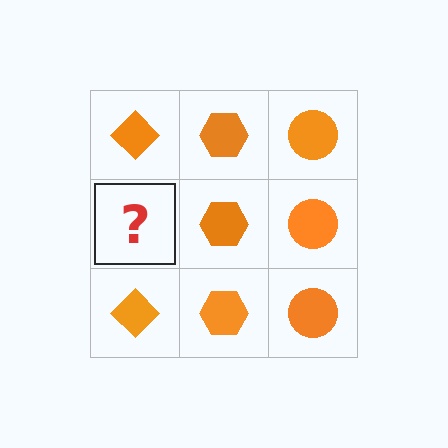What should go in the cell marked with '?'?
The missing cell should contain an orange diamond.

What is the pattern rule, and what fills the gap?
The rule is that each column has a consistent shape. The gap should be filled with an orange diamond.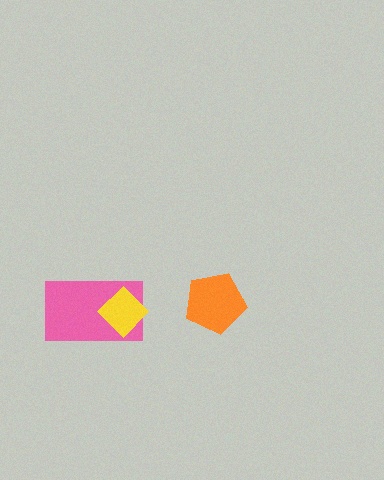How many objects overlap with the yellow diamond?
1 object overlaps with the yellow diamond.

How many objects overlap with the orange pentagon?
0 objects overlap with the orange pentagon.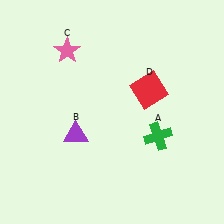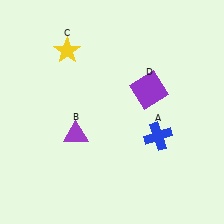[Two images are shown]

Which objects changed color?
A changed from green to blue. C changed from pink to yellow. D changed from red to purple.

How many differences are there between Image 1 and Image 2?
There are 3 differences between the two images.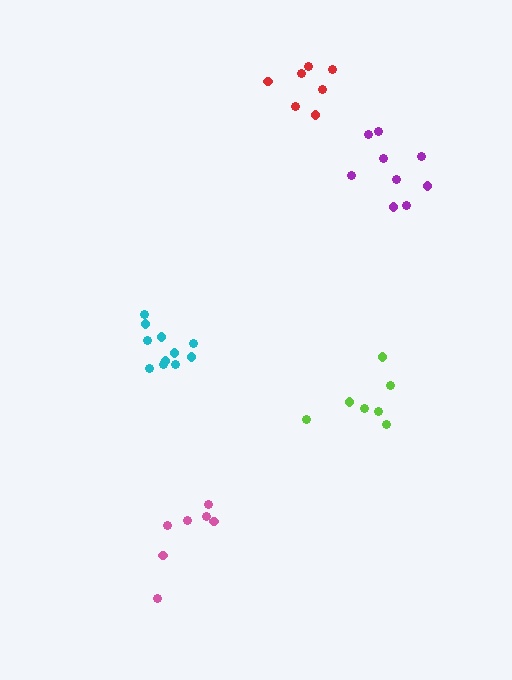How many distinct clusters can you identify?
There are 5 distinct clusters.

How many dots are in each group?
Group 1: 7 dots, Group 2: 11 dots, Group 3: 7 dots, Group 4: 9 dots, Group 5: 7 dots (41 total).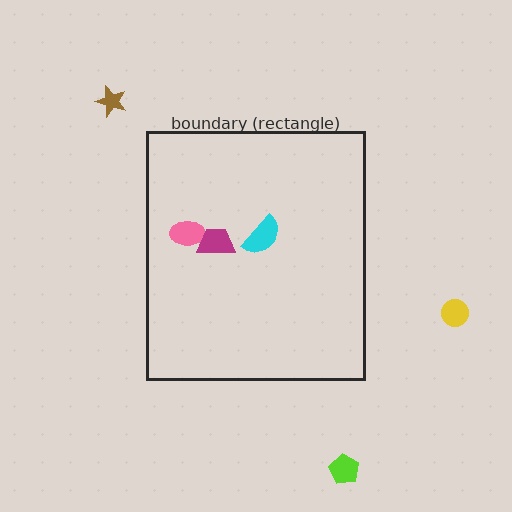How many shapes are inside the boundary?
3 inside, 3 outside.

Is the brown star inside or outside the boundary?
Outside.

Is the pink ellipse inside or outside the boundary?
Inside.